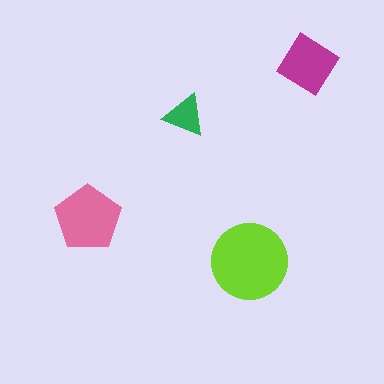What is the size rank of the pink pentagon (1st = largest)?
2nd.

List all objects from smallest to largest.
The green triangle, the magenta diamond, the pink pentagon, the lime circle.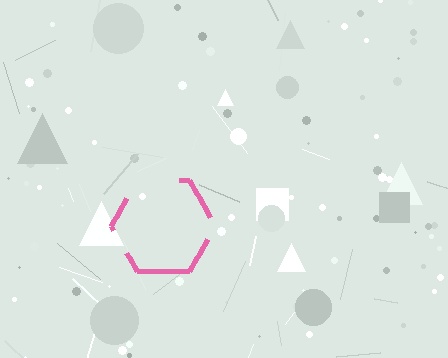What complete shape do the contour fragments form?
The contour fragments form a hexagon.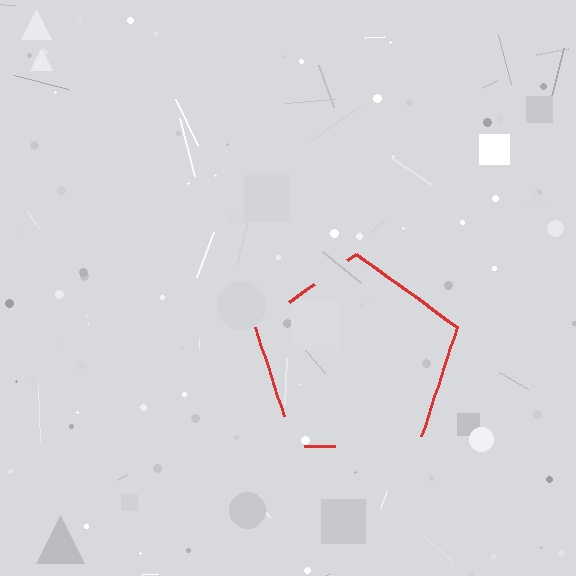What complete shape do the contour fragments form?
The contour fragments form a pentagon.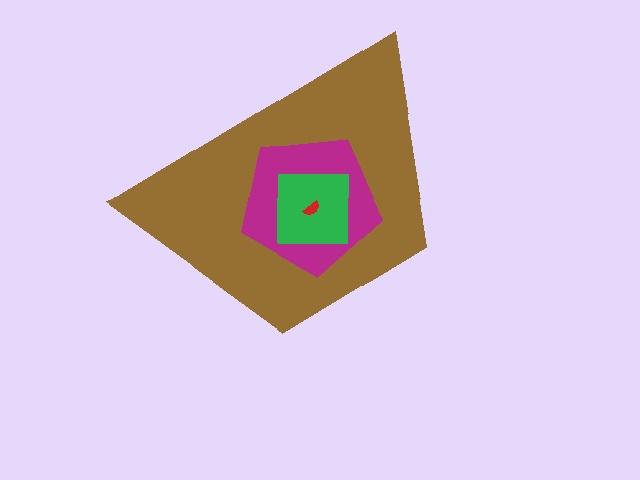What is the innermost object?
The red semicircle.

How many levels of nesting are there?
4.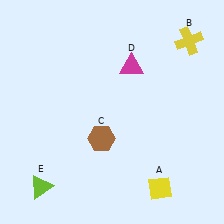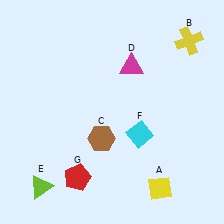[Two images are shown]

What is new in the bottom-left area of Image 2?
A red pentagon (G) was added in the bottom-left area of Image 2.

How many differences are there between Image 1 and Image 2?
There are 2 differences between the two images.